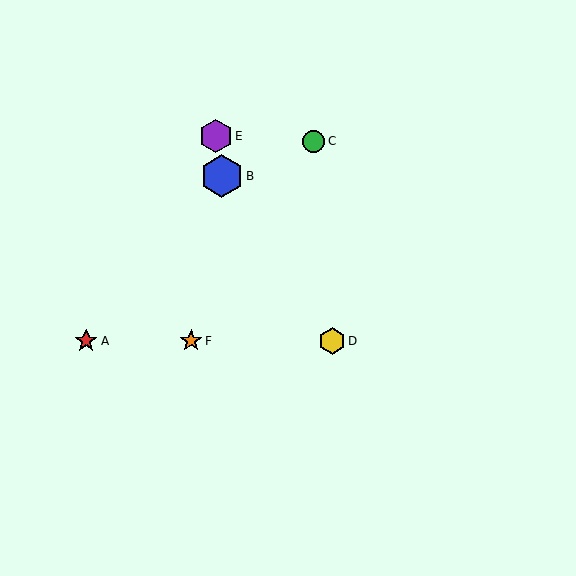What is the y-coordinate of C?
Object C is at y≈141.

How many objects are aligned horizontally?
3 objects (A, D, F) are aligned horizontally.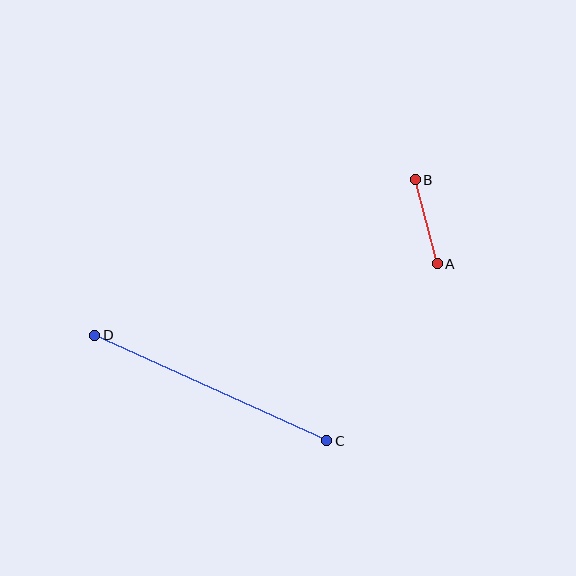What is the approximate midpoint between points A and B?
The midpoint is at approximately (426, 222) pixels.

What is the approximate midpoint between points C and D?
The midpoint is at approximately (211, 388) pixels.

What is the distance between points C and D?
The distance is approximately 255 pixels.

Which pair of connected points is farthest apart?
Points C and D are farthest apart.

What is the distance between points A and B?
The distance is approximately 87 pixels.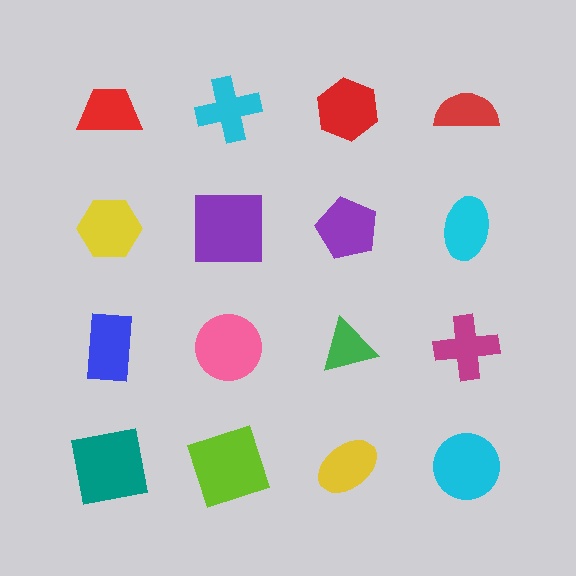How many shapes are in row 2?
4 shapes.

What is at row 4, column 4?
A cyan circle.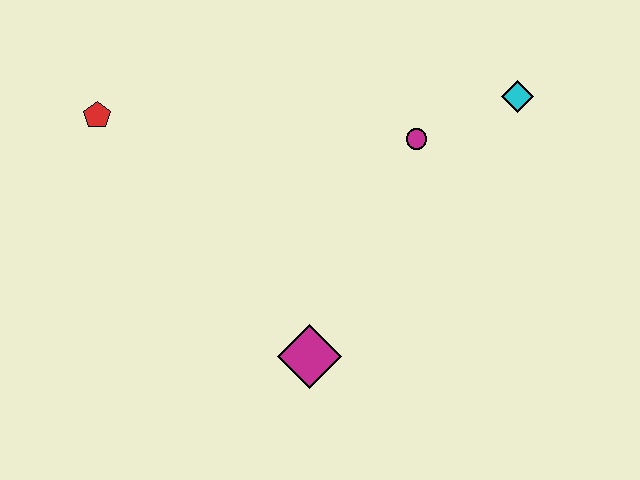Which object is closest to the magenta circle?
The cyan diamond is closest to the magenta circle.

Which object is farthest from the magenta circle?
The red pentagon is farthest from the magenta circle.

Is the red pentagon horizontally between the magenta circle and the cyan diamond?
No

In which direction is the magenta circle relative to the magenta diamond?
The magenta circle is above the magenta diamond.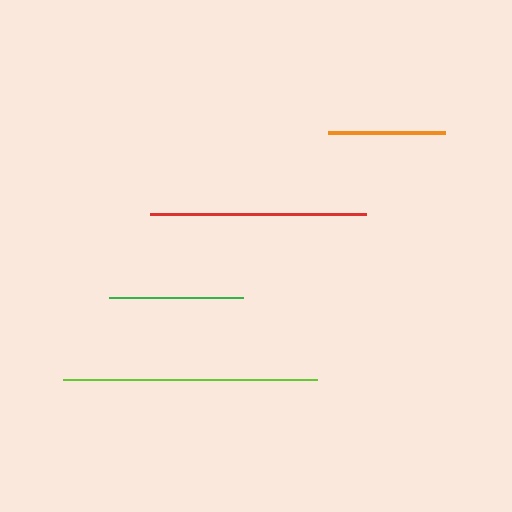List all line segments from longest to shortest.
From longest to shortest: lime, red, green, orange.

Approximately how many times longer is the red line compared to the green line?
The red line is approximately 1.6 times the length of the green line.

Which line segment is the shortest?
The orange line is the shortest at approximately 117 pixels.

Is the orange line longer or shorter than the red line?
The red line is longer than the orange line.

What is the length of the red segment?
The red segment is approximately 217 pixels long.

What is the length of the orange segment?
The orange segment is approximately 117 pixels long.